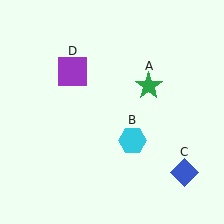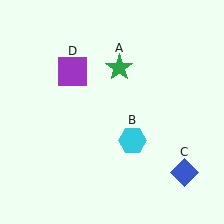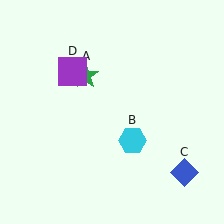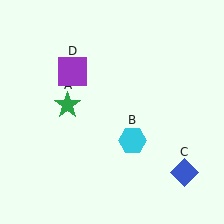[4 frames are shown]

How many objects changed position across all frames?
1 object changed position: green star (object A).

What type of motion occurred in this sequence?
The green star (object A) rotated counterclockwise around the center of the scene.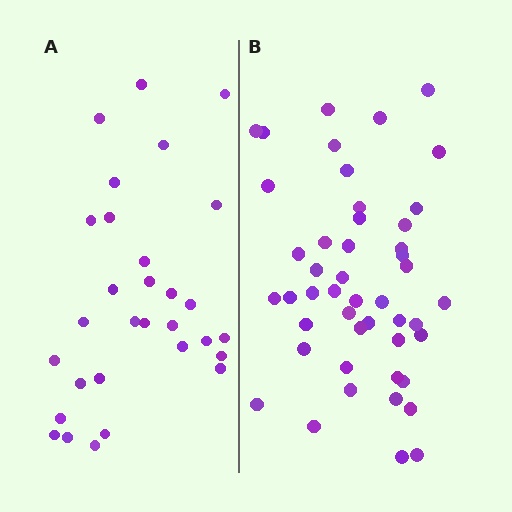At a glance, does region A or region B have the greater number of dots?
Region B (the right region) has more dots.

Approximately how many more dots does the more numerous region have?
Region B has approximately 15 more dots than region A.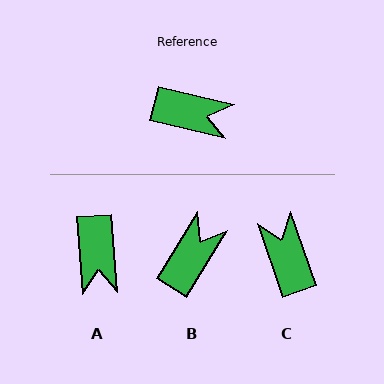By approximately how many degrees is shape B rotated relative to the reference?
Approximately 72 degrees counter-clockwise.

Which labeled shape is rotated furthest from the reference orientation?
C, about 123 degrees away.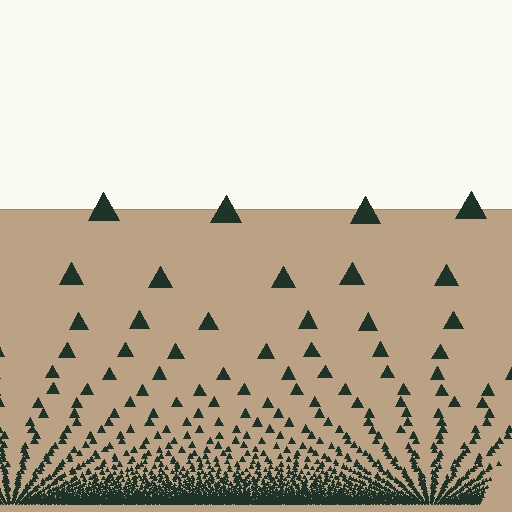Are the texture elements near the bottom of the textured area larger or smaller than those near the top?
Smaller. The gradient is inverted — elements near the bottom are smaller and denser.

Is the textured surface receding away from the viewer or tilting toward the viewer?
The surface appears to tilt toward the viewer. Texture elements get larger and sparser toward the top.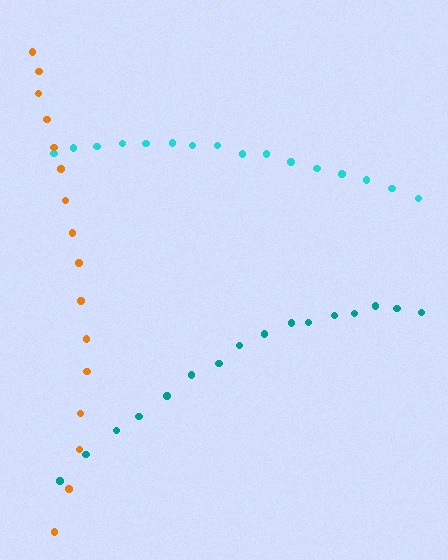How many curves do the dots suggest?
There are 3 distinct paths.